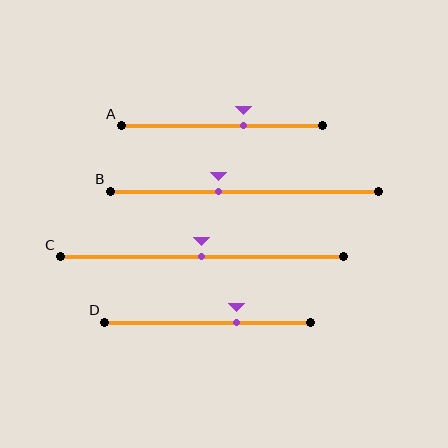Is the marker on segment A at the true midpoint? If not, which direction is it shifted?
No, the marker on segment A is shifted to the right by about 11% of the segment length.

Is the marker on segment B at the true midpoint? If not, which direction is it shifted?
No, the marker on segment B is shifted to the left by about 10% of the segment length.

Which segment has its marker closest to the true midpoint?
Segment C has its marker closest to the true midpoint.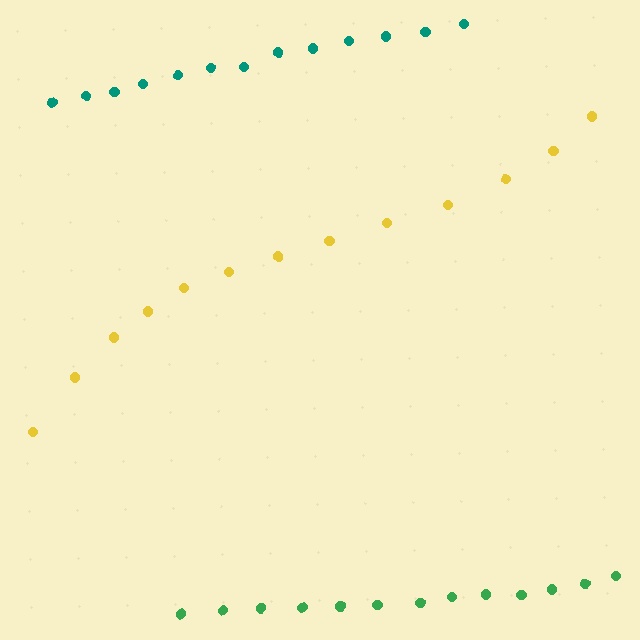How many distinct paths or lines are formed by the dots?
There are 3 distinct paths.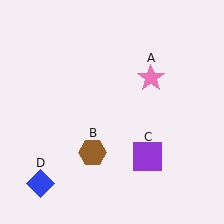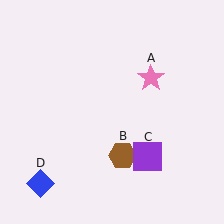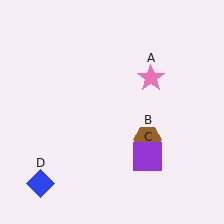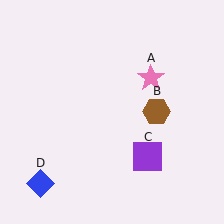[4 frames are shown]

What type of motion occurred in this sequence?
The brown hexagon (object B) rotated counterclockwise around the center of the scene.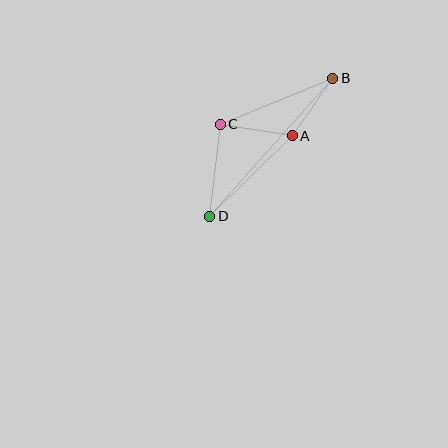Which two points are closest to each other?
Points A and B are closest to each other.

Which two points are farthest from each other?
Points B and D are farthest from each other.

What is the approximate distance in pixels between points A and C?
The distance between A and C is approximately 73 pixels.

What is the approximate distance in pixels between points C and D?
The distance between C and D is approximately 93 pixels.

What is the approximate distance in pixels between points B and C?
The distance between B and C is approximately 122 pixels.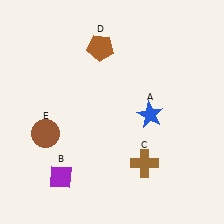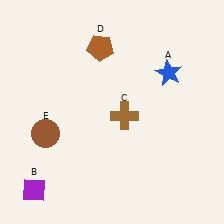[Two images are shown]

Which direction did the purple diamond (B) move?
The purple diamond (B) moved left.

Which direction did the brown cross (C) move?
The brown cross (C) moved up.